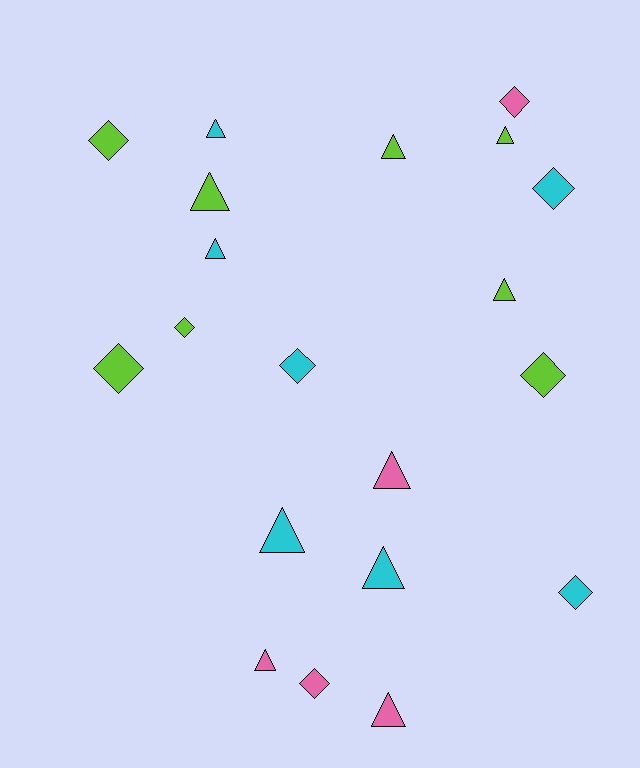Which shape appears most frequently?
Triangle, with 11 objects.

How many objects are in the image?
There are 20 objects.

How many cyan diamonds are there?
There are 3 cyan diamonds.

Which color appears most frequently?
Lime, with 8 objects.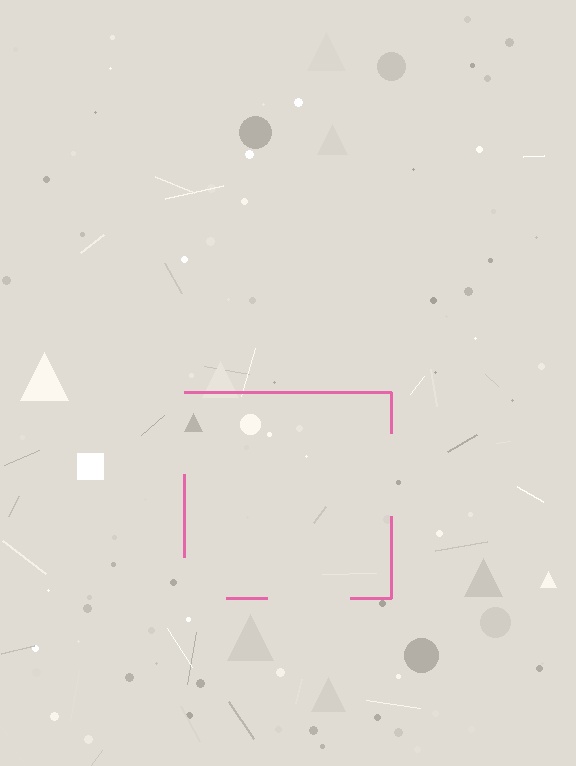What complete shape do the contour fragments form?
The contour fragments form a square.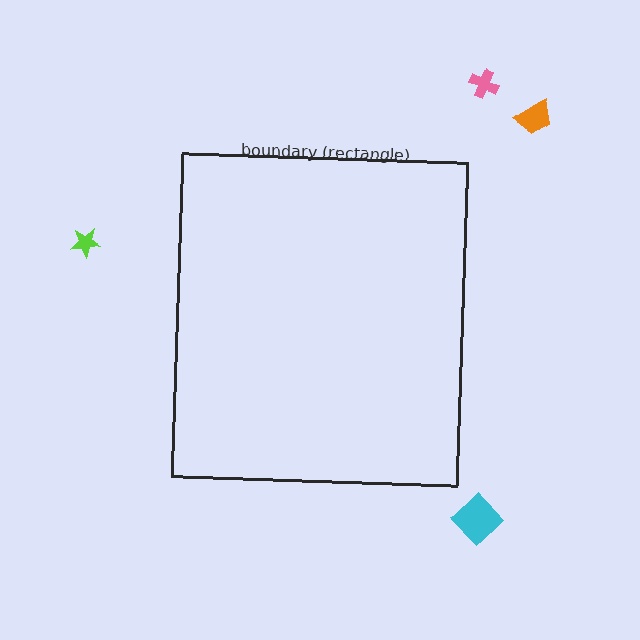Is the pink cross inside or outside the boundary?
Outside.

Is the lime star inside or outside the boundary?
Outside.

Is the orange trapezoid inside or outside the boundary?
Outside.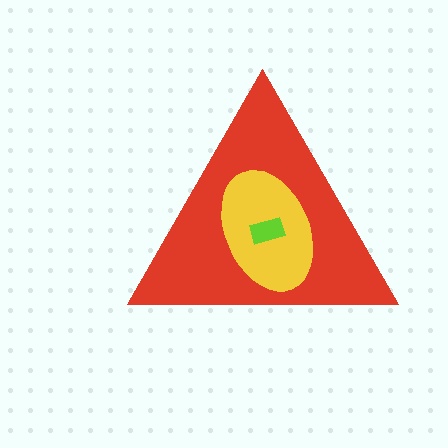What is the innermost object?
The lime rectangle.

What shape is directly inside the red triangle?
The yellow ellipse.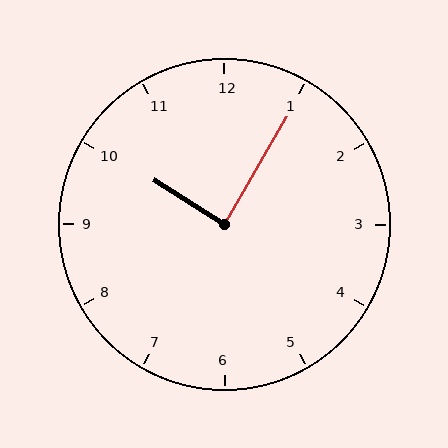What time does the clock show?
10:05.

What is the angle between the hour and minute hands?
Approximately 88 degrees.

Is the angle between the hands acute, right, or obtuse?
It is right.